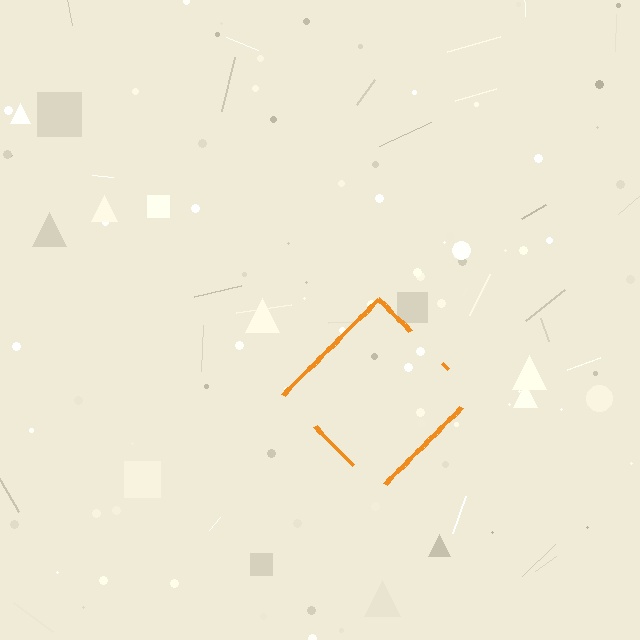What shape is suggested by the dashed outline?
The dashed outline suggests a diamond.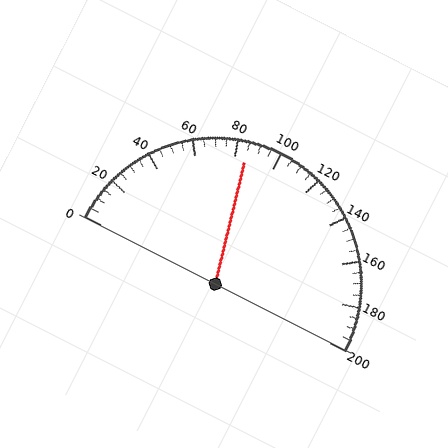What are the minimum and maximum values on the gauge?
The gauge ranges from 0 to 200.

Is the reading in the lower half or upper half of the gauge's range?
The reading is in the lower half of the range (0 to 200).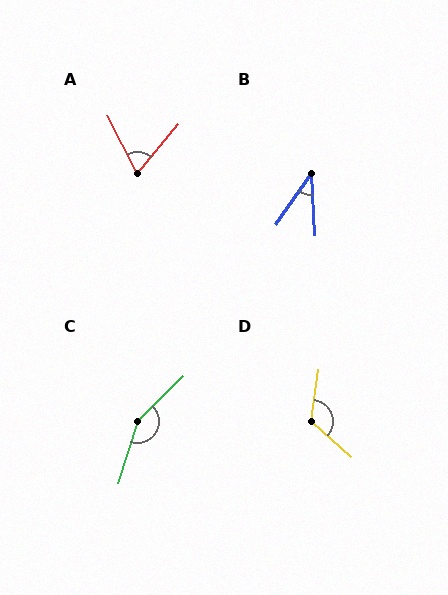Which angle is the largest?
C, at approximately 152 degrees.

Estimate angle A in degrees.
Approximately 66 degrees.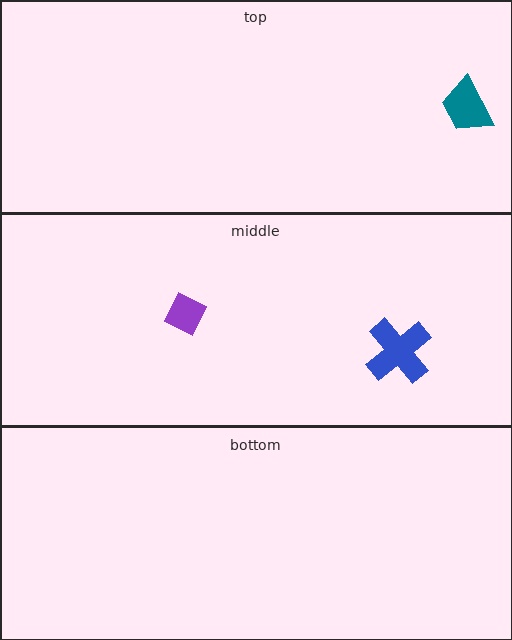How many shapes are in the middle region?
2.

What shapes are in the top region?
The teal trapezoid.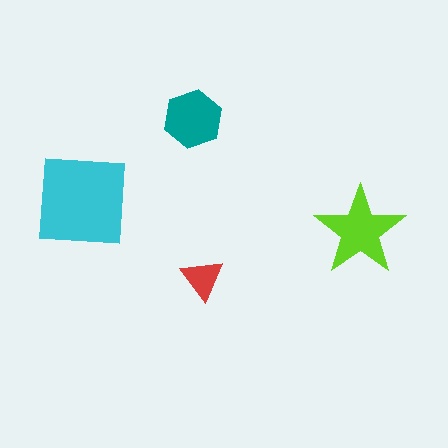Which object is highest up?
The teal hexagon is topmost.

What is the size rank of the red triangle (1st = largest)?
4th.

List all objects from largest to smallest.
The cyan square, the lime star, the teal hexagon, the red triangle.